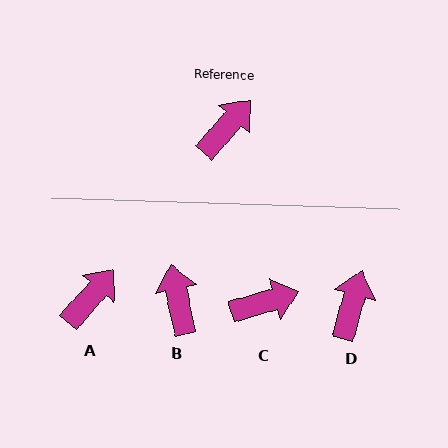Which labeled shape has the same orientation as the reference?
A.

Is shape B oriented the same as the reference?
No, it is off by about 53 degrees.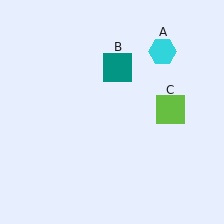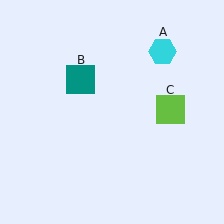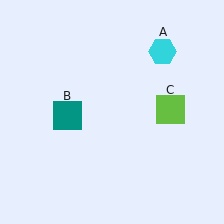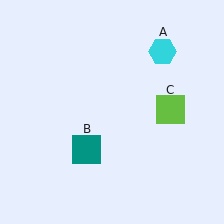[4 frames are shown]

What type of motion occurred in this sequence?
The teal square (object B) rotated counterclockwise around the center of the scene.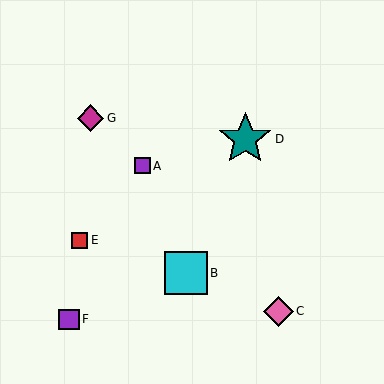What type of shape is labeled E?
Shape E is a red square.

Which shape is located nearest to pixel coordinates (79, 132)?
The magenta diamond (labeled G) at (90, 118) is nearest to that location.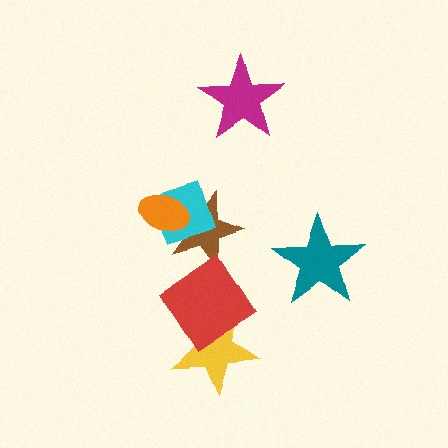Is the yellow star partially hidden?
Yes, it is partially covered by another shape.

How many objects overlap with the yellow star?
1 object overlaps with the yellow star.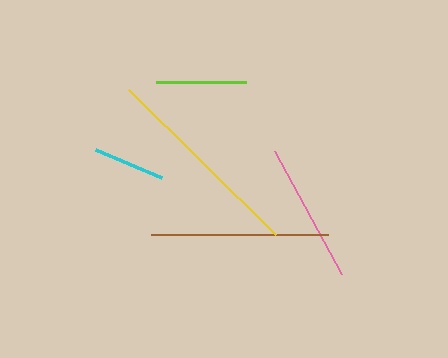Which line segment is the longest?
The yellow line is the longest at approximately 206 pixels.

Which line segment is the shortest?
The cyan line is the shortest at approximately 72 pixels.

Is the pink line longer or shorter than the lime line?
The pink line is longer than the lime line.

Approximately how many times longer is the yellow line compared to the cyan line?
The yellow line is approximately 2.9 times the length of the cyan line.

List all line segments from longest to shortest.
From longest to shortest: yellow, brown, pink, lime, cyan.